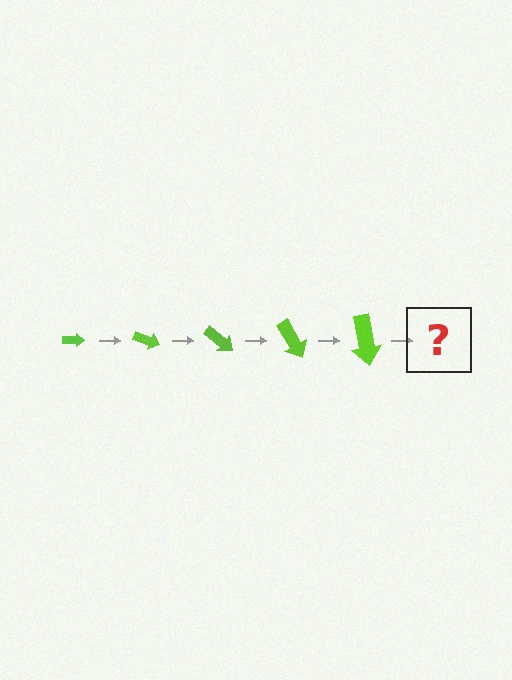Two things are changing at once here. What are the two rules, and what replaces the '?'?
The two rules are that the arrow grows larger each step and it rotates 20 degrees each step. The '?' should be an arrow, larger than the previous one and rotated 100 degrees from the start.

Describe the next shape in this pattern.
It should be an arrow, larger than the previous one and rotated 100 degrees from the start.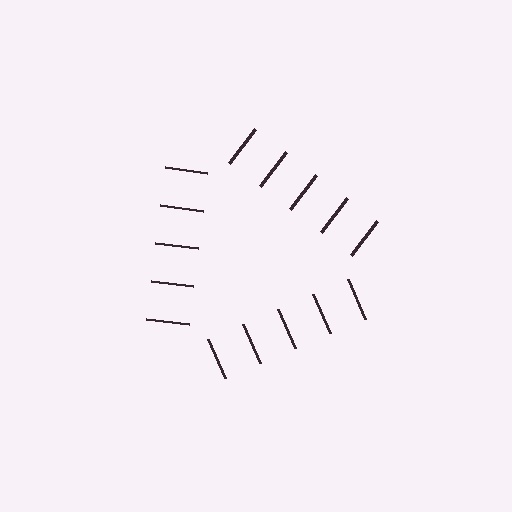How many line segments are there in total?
15 — 5 along each of the 3 edges.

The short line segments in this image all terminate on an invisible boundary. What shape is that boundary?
An illusory triangle — the line segments terminate on its edges but no continuous stroke is drawn.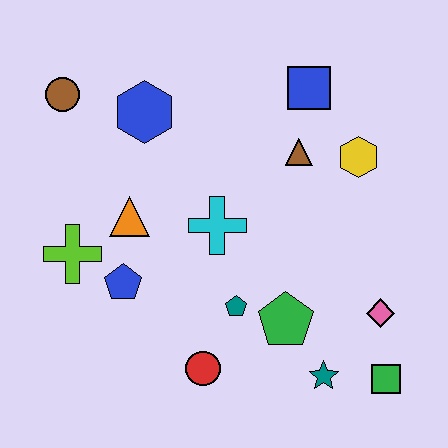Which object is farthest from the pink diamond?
The brown circle is farthest from the pink diamond.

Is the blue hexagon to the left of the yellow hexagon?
Yes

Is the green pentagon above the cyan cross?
No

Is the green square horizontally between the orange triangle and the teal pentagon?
No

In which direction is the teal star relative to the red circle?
The teal star is to the right of the red circle.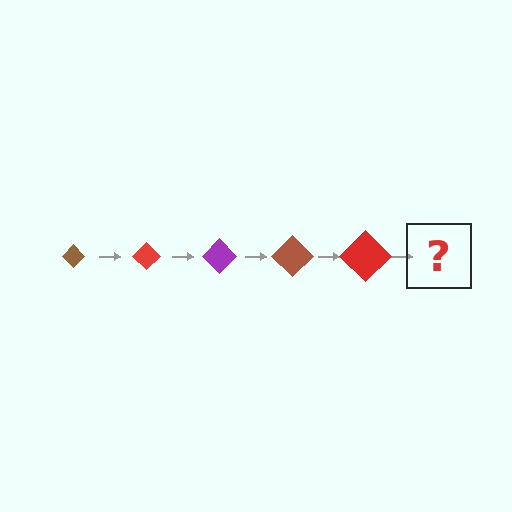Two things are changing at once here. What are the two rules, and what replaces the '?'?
The two rules are that the diamond grows larger each step and the color cycles through brown, red, and purple. The '?' should be a purple diamond, larger than the previous one.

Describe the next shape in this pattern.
It should be a purple diamond, larger than the previous one.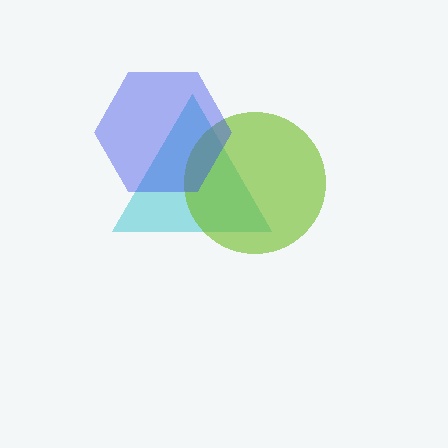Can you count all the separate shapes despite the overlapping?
Yes, there are 3 separate shapes.